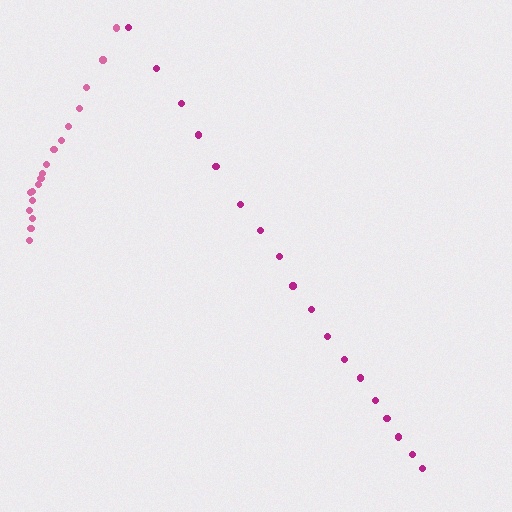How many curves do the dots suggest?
There are 2 distinct paths.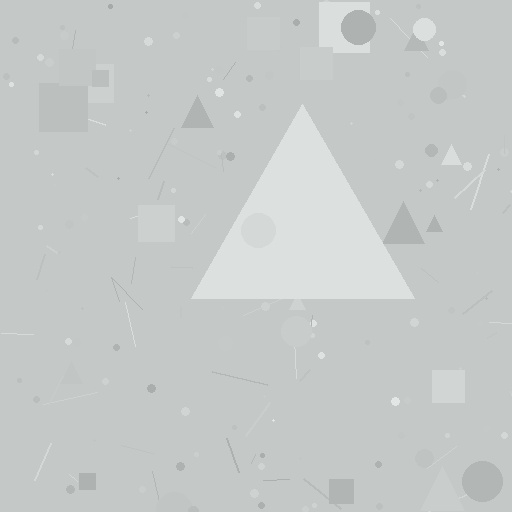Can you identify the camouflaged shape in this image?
The camouflaged shape is a triangle.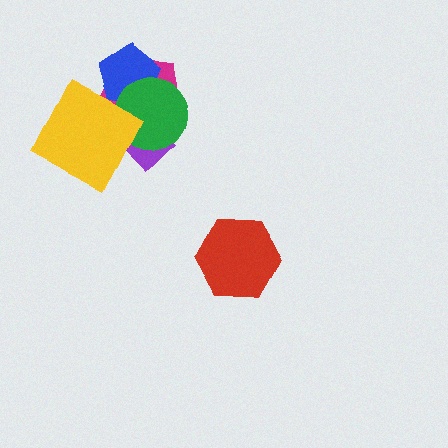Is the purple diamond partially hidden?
Yes, it is partially covered by another shape.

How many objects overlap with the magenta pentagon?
4 objects overlap with the magenta pentagon.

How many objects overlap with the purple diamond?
3 objects overlap with the purple diamond.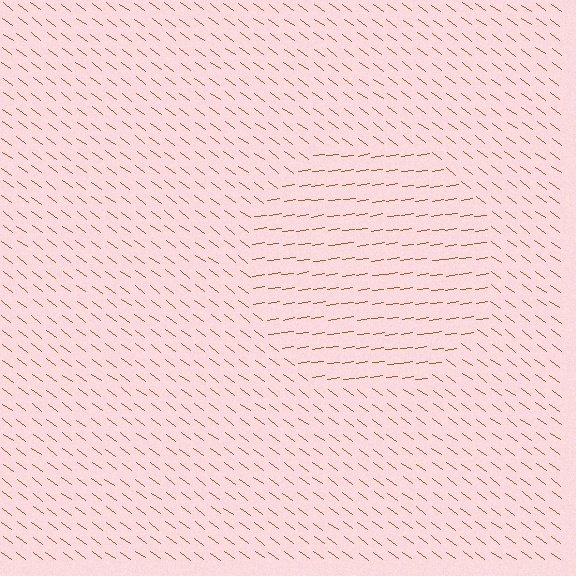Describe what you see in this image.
The image is filled with small brown line segments. A circle region in the image has lines oriented differently from the surrounding lines, creating a visible texture boundary.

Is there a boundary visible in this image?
Yes, there is a texture boundary formed by a change in line orientation.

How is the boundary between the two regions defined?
The boundary is defined purely by a change in line orientation (approximately 45 degrees difference). All lines are the same color and thickness.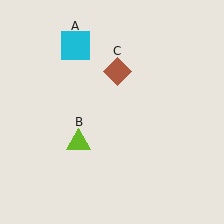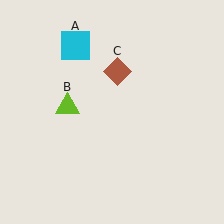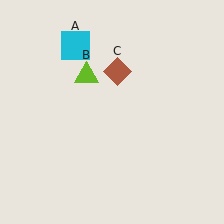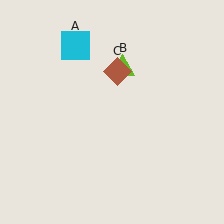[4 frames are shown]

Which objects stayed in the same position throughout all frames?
Cyan square (object A) and brown diamond (object C) remained stationary.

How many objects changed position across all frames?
1 object changed position: lime triangle (object B).